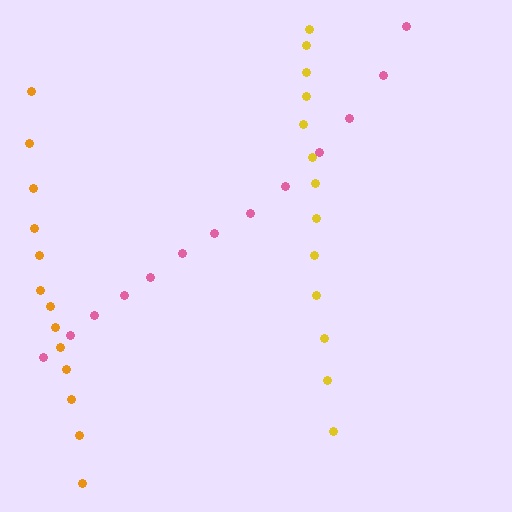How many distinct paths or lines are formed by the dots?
There are 3 distinct paths.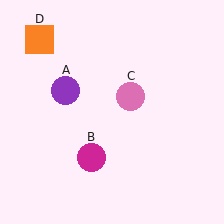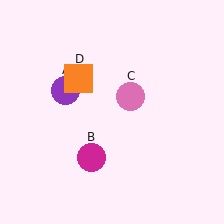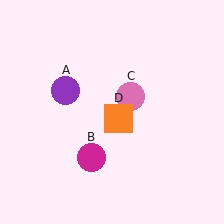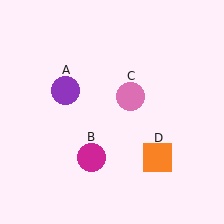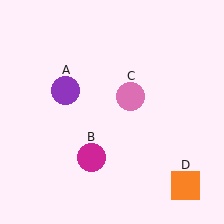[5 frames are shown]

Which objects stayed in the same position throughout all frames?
Purple circle (object A) and magenta circle (object B) and pink circle (object C) remained stationary.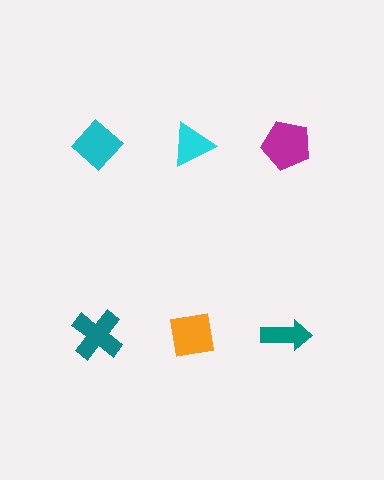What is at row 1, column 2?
A cyan triangle.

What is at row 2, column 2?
An orange square.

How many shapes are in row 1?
3 shapes.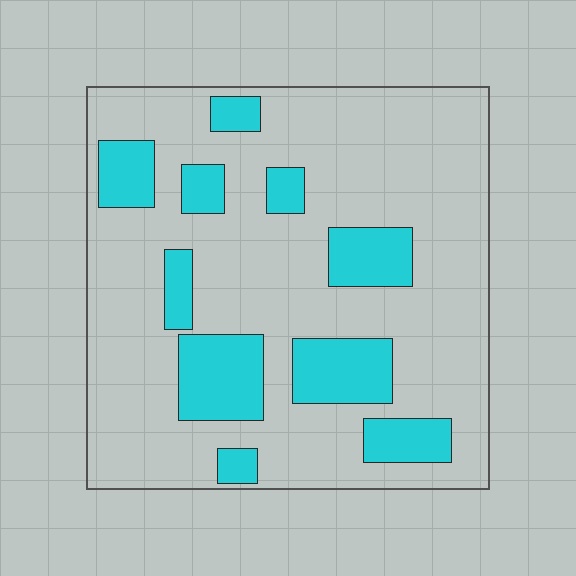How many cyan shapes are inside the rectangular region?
10.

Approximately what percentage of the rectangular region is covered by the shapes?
Approximately 25%.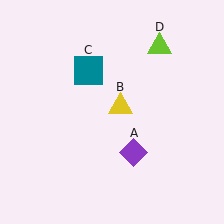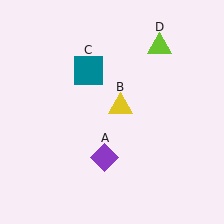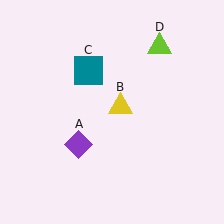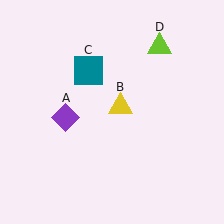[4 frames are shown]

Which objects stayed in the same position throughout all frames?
Yellow triangle (object B) and teal square (object C) and lime triangle (object D) remained stationary.